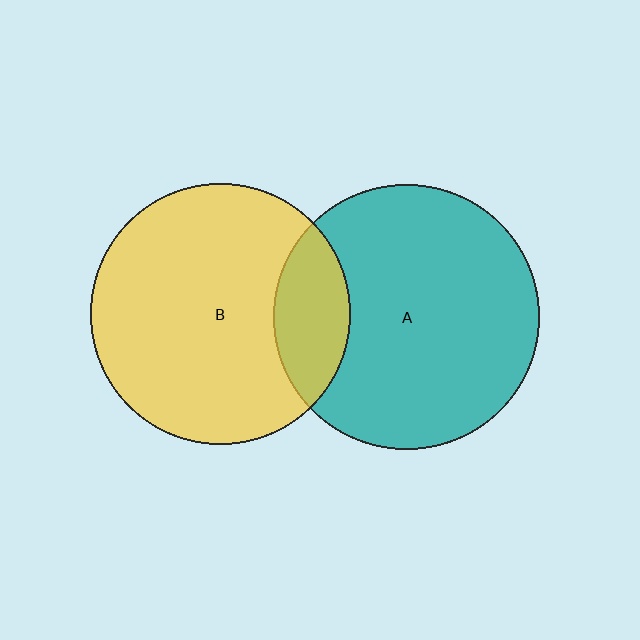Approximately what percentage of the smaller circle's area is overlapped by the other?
Approximately 20%.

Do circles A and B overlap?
Yes.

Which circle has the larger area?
Circle A (teal).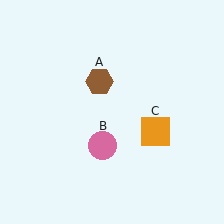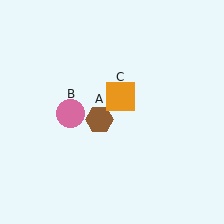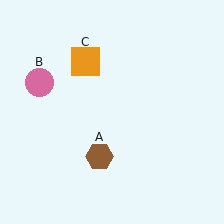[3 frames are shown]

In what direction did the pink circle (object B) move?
The pink circle (object B) moved up and to the left.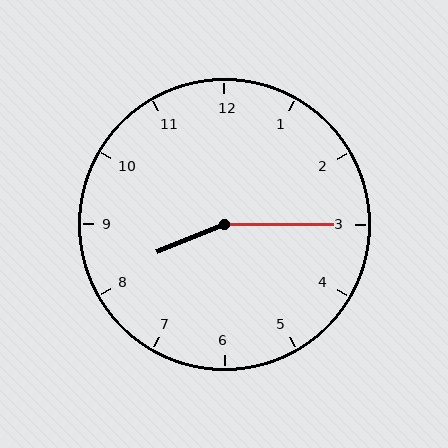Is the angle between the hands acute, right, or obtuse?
It is obtuse.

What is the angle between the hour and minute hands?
Approximately 158 degrees.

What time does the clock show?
8:15.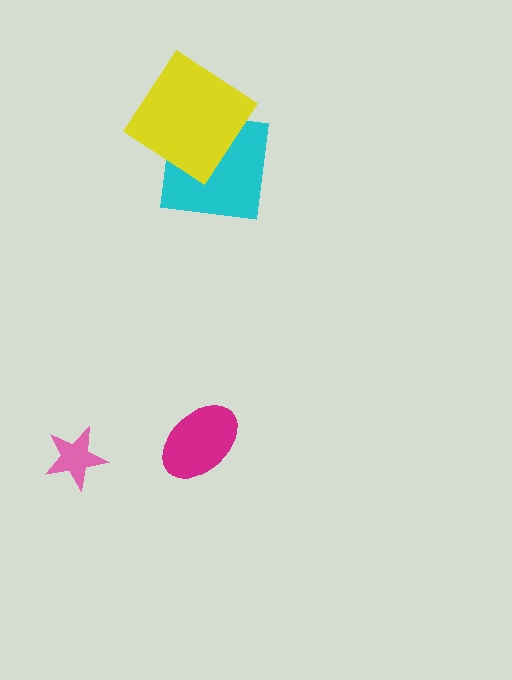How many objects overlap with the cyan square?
1 object overlaps with the cyan square.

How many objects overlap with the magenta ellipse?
0 objects overlap with the magenta ellipse.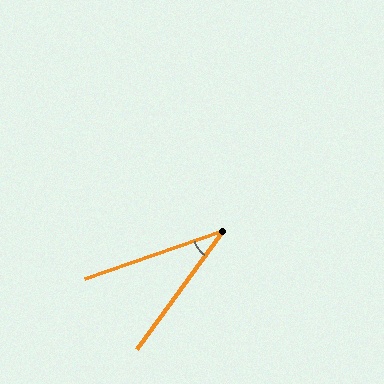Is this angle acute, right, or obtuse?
It is acute.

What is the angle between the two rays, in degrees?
Approximately 35 degrees.